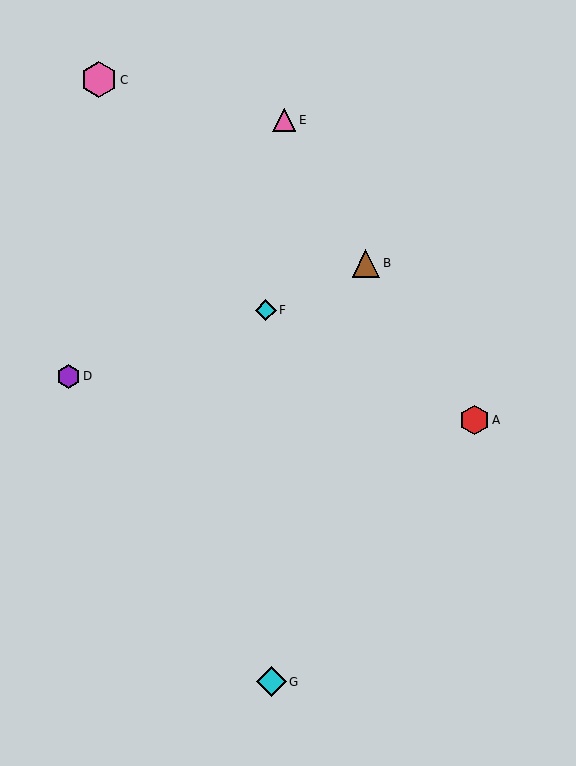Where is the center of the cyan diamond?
The center of the cyan diamond is at (266, 310).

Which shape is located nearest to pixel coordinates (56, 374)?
The purple hexagon (labeled D) at (68, 377) is nearest to that location.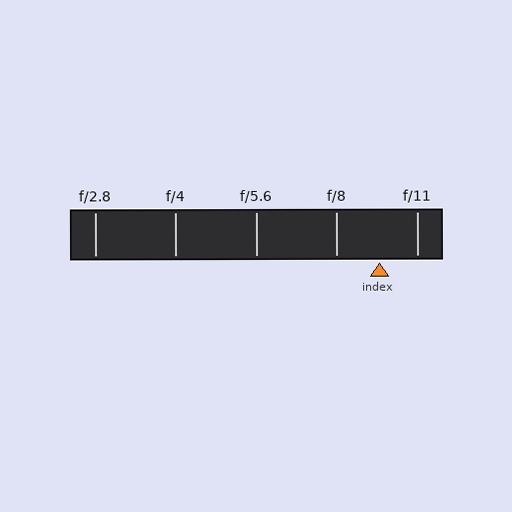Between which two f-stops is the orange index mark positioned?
The index mark is between f/8 and f/11.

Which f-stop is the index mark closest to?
The index mark is closest to f/11.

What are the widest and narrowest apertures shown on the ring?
The widest aperture shown is f/2.8 and the narrowest is f/11.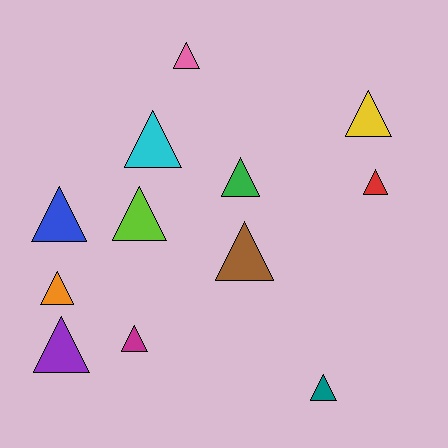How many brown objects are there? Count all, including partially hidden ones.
There is 1 brown object.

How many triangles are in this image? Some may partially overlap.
There are 12 triangles.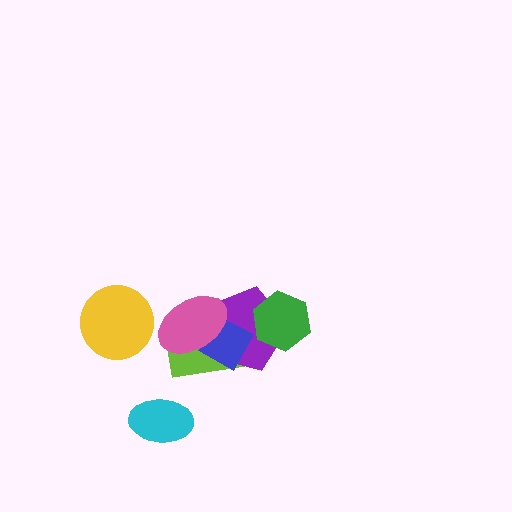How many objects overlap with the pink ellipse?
3 objects overlap with the pink ellipse.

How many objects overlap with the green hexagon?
1 object overlaps with the green hexagon.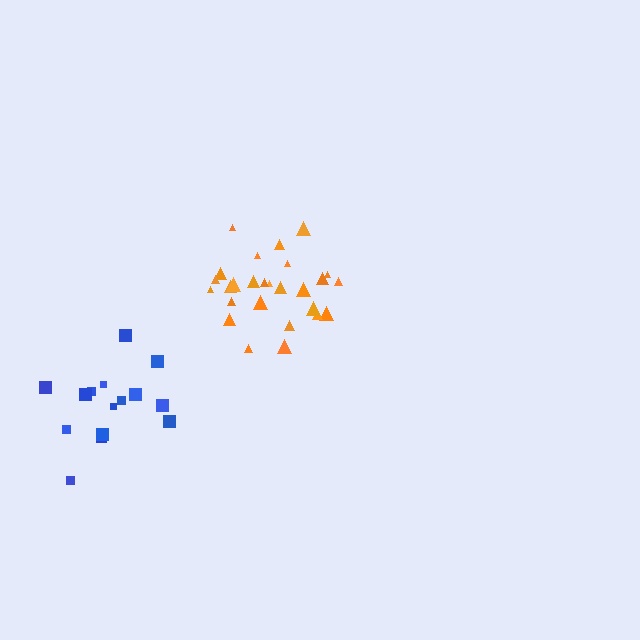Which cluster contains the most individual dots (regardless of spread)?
Orange (27).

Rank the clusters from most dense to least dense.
orange, blue.